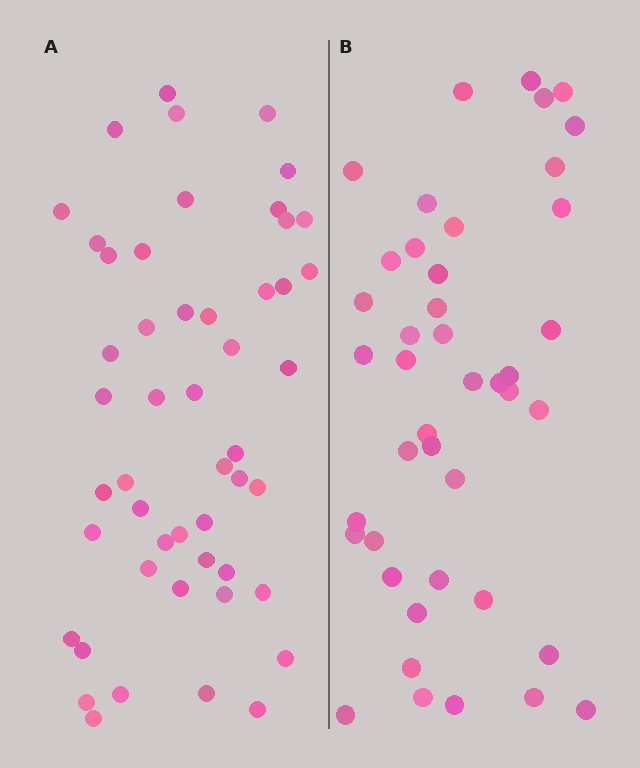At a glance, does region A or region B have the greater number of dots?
Region A (the left region) has more dots.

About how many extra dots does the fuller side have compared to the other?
Region A has roughly 8 or so more dots than region B.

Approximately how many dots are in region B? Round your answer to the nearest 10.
About 40 dots. (The exact count is 43, which rounds to 40.)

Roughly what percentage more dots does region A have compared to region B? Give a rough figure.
About 15% more.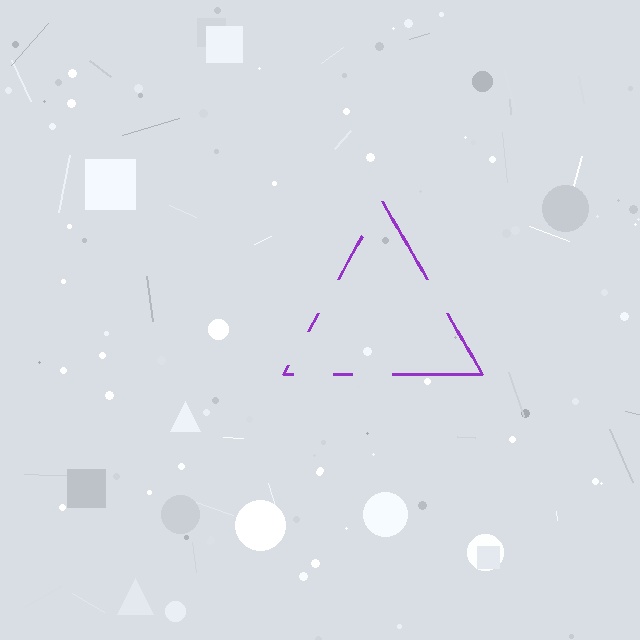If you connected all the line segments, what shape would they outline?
They would outline a triangle.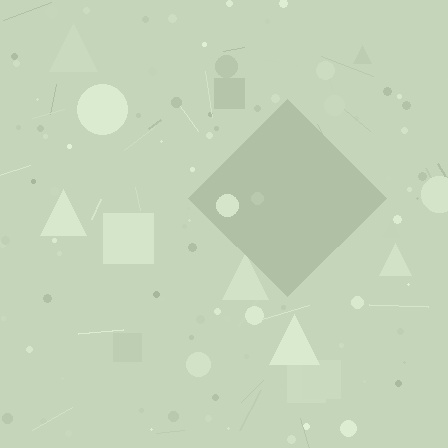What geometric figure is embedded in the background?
A diamond is embedded in the background.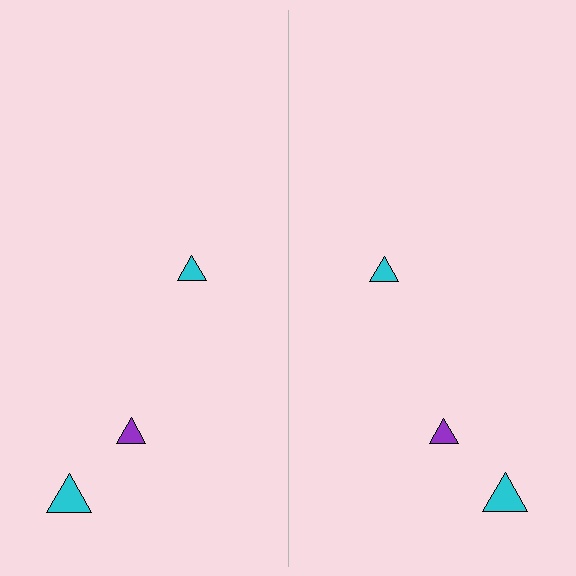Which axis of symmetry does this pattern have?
The pattern has a vertical axis of symmetry running through the center of the image.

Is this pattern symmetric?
Yes, this pattern has bilateral (reflection) symmetry.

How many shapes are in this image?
There are 6 shapes in this image.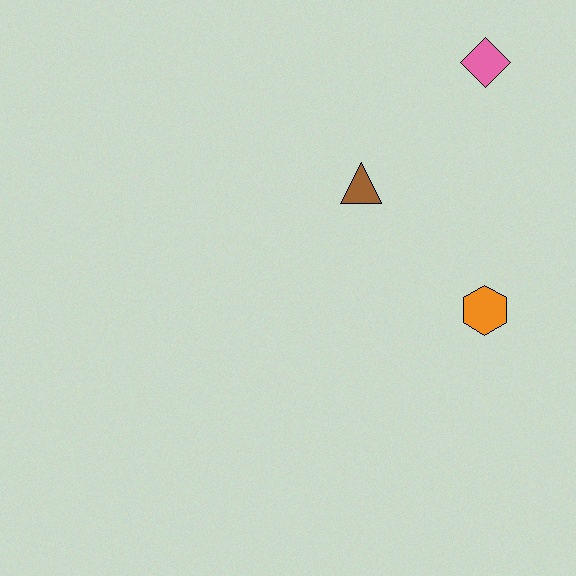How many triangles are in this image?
There is 1 triangle.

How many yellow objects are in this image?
There are no yellow objects.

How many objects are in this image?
There are 3 objects.